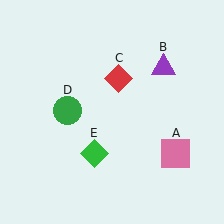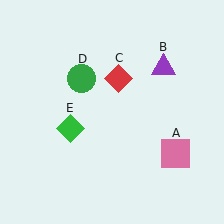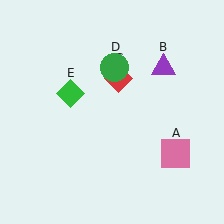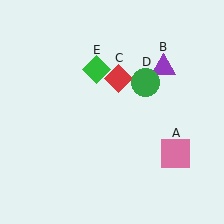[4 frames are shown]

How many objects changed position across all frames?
2 objects changed position: green circle (object D), green diamond (object E).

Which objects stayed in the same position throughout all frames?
Pink square (object A) and purple triangle (object B) and red diamond (object C) remained stationary.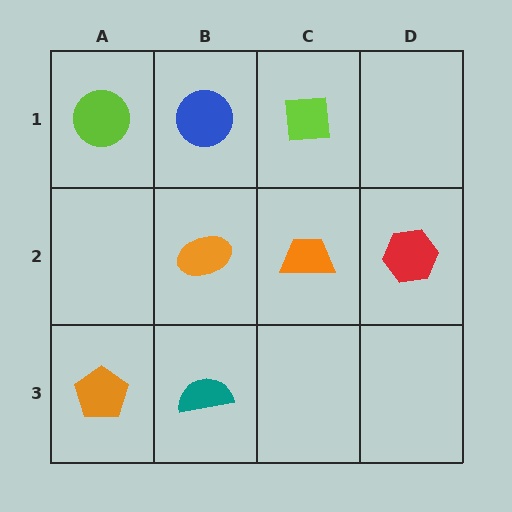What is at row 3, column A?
An orange pentagon.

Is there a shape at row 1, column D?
No, that cell is empty.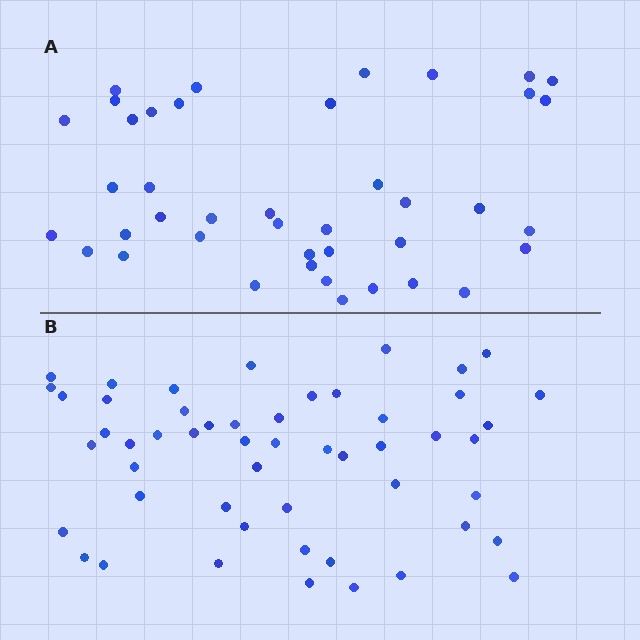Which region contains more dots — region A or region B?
Region B (the bottom region) has more dots.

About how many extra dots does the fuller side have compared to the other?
Region B has roughly 12 or so more dots than region A.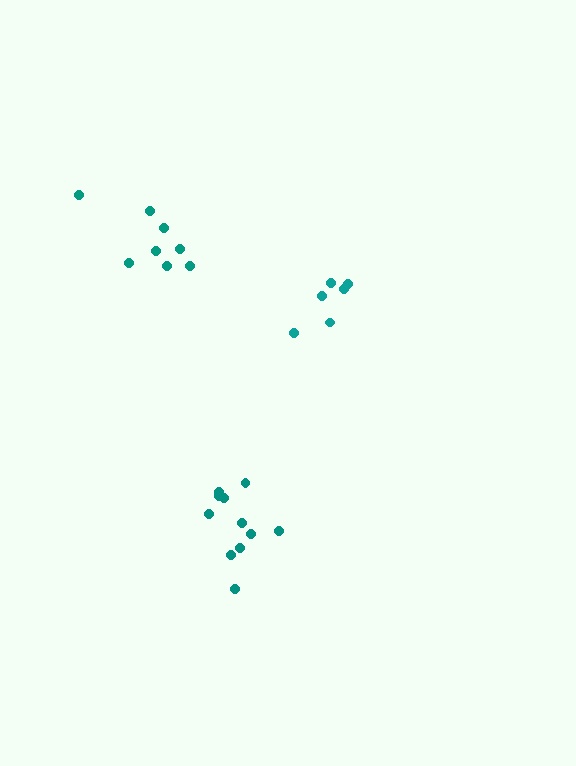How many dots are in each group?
Group 1: 11 dots, Group 2: 6 dots, Group 3: 8 dots (25 total).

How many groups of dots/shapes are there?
There are 3 groups.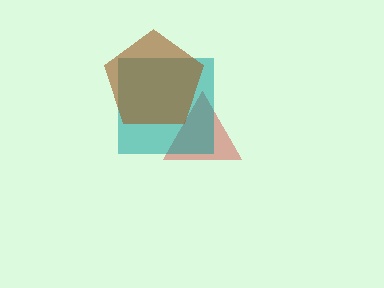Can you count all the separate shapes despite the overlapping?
Yes, there are 3 separate shapes.